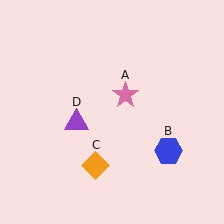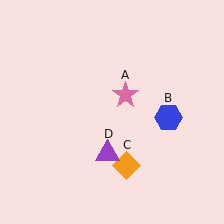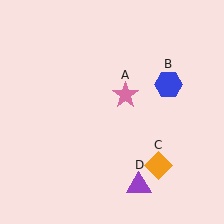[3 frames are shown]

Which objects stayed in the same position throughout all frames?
Pink star (object A) remained stationary.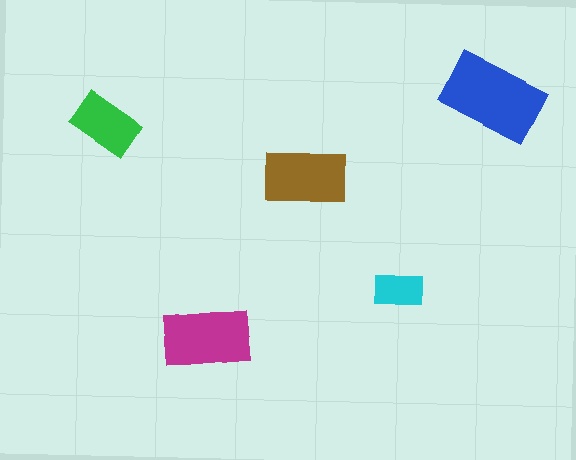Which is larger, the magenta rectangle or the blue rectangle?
The blue one.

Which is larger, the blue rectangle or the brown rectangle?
The blue one.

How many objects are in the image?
There are 5 objects in the image.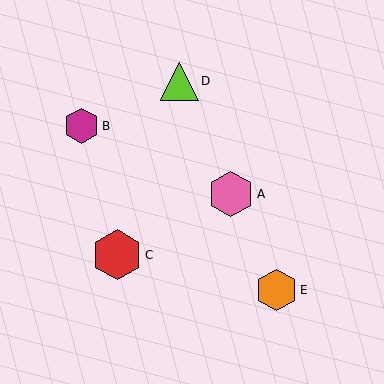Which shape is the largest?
The red hexagon (labeled C) is the largest.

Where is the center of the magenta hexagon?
The center of the magenta hexagon is at (81, 126).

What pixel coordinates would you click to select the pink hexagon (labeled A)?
Click at (231, 194) to select the pink hexagon A.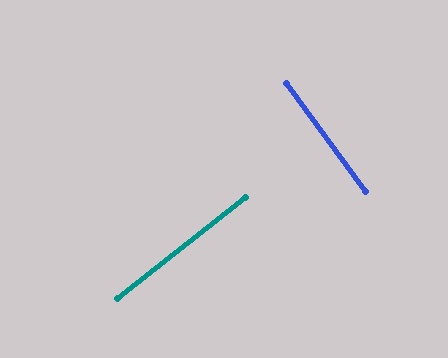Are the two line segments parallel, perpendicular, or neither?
Perpendicular — they meet at approximately 88°.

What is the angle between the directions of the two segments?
Approximately 88 degrees.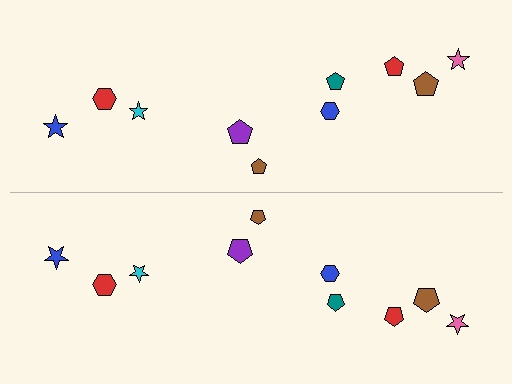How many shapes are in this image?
There are 20 shapes in this image.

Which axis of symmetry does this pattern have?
The pattern has a horizontal axis of symmetry running through the center of the image.